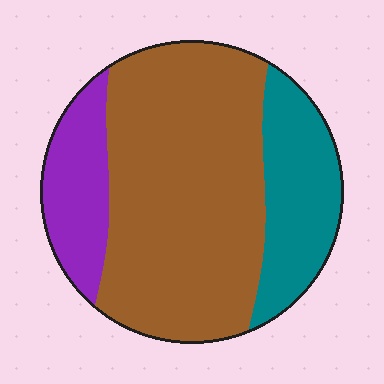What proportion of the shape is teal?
Teal takes up less than a quarter of the shape.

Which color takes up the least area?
Purple, at roughly 15%.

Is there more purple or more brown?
Brown.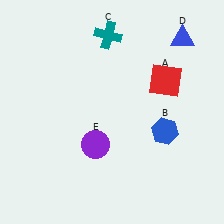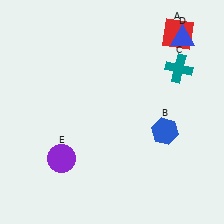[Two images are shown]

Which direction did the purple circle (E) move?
The purple circle (E) moved left.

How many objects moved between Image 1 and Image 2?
3 objects moved between the two images.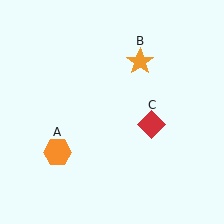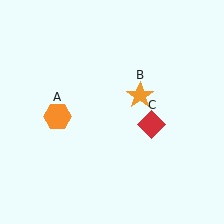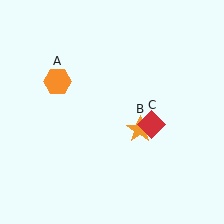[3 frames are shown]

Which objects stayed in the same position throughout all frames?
Red diamond (object C) remained stationary.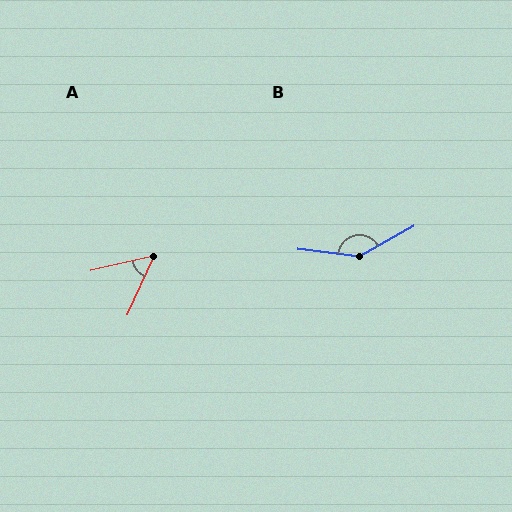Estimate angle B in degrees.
Approximately 143 degrees.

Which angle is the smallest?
A, at approximately 53 degrees.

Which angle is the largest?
B, at approximately 143 degrees.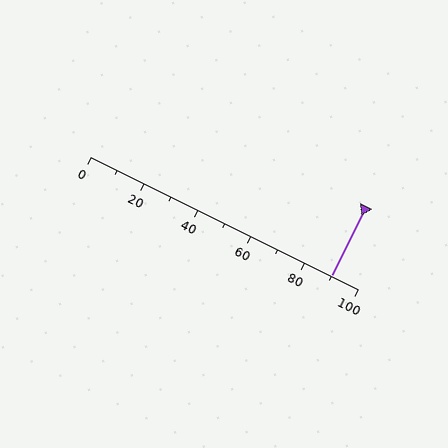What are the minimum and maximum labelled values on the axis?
The axis runs from 0 to 100.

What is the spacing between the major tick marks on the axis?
The major ticks are spaced 20 apart.